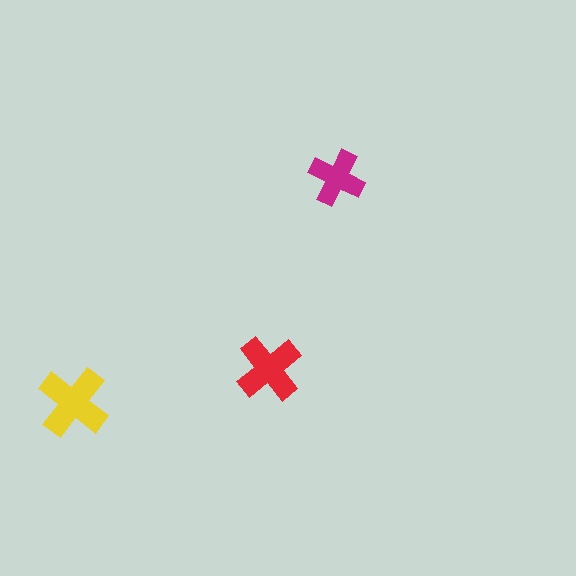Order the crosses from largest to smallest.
the yellow one, the red one, the magenta one.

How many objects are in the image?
There are 3 objects in the image.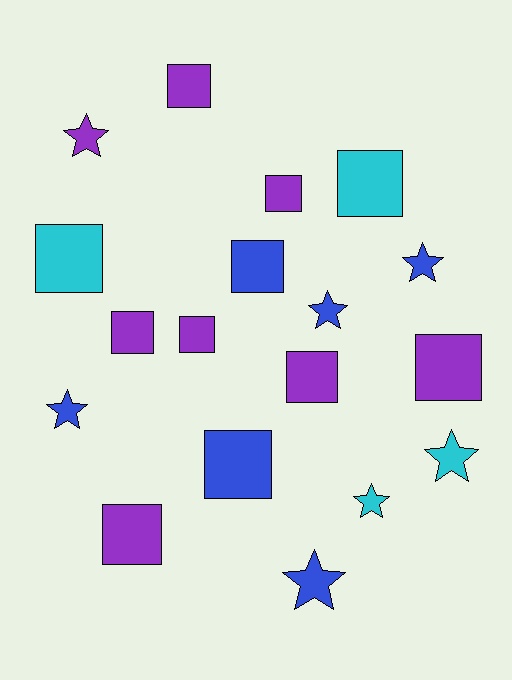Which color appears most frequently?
Purple, with 8 objects.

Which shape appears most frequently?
Square, with 11 objects.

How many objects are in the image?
There are 18 objects.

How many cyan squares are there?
There are 2 cyan squares.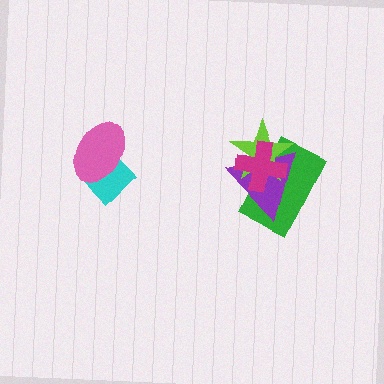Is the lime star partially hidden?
Yes, it is partially covered by another shape.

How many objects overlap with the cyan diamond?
1 object overlaps with the cyan diamond.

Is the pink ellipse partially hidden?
No, no other shape covers it.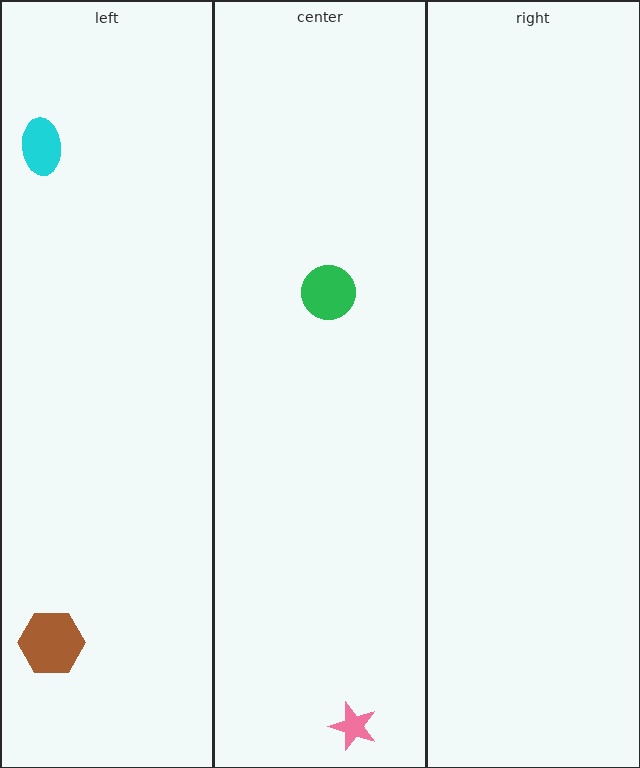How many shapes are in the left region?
2.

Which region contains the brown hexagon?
The left region.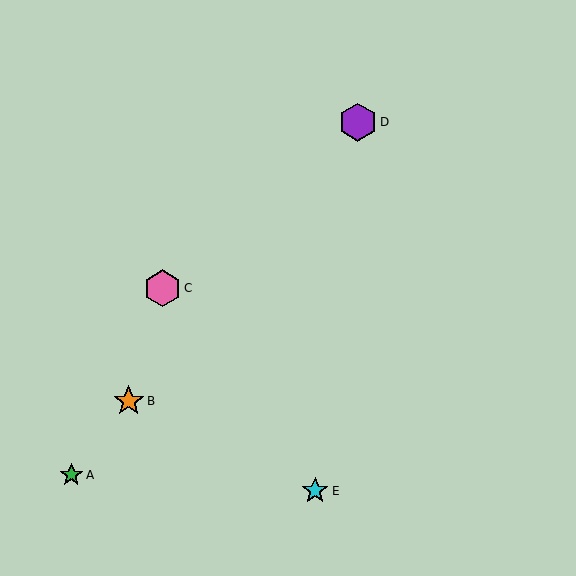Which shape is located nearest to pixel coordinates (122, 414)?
The orange star (labeled B) at (129, 401) is nearest to that location.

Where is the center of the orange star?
The center of the orange star is at (129, 401).